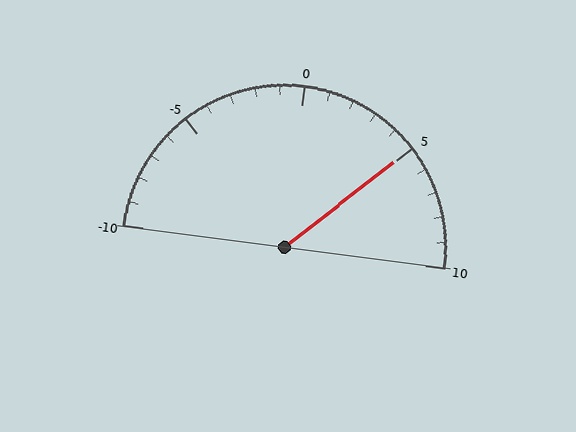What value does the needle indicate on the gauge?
The needle indicates approximately 5.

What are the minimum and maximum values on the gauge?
The gauge ranges from -10 to 10.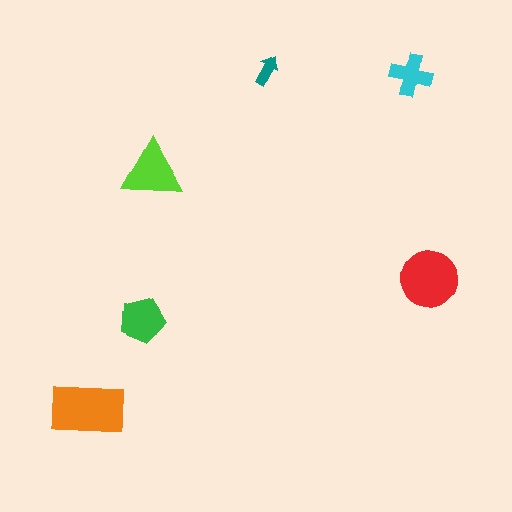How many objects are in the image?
There are 6 objects in the image.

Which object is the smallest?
The teal arrow.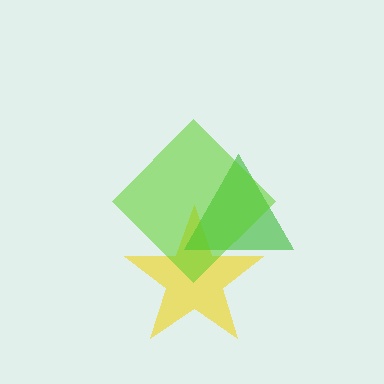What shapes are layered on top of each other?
The layered shapes are: a yellow star, a green triangle, a lime diamond.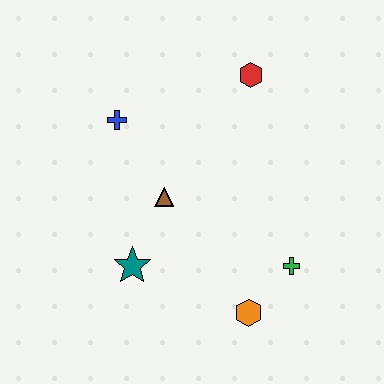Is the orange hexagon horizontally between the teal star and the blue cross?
No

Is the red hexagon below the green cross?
No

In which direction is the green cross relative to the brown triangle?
The green cross is to the right of the brown triangle.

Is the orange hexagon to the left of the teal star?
No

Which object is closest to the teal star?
The brown triangle is closest to the teal star.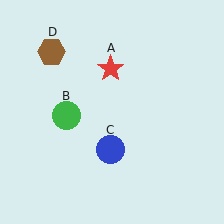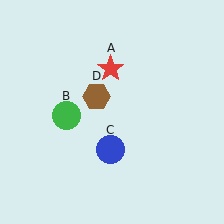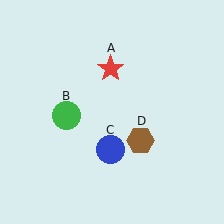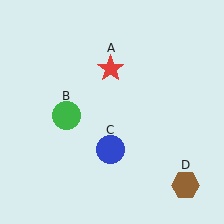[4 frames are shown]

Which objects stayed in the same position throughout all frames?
Red star (object A) and green circle (object B) and blue circle (object C) remained stationary.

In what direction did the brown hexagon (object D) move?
The brown hexagon (object D) moved down and to the right.